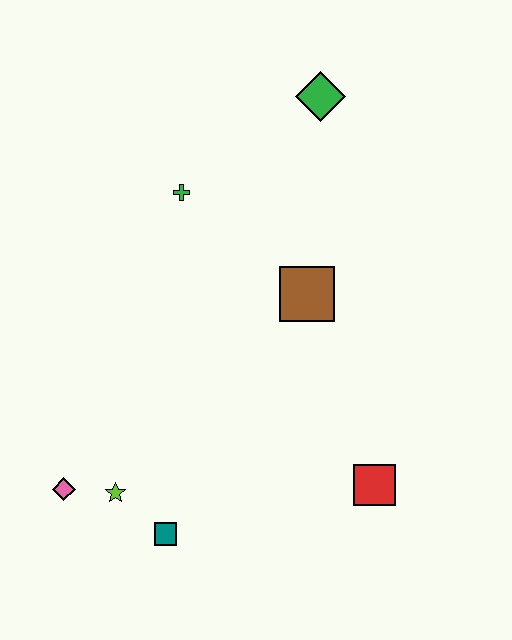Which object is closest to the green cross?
The brown square is closest to the green cross.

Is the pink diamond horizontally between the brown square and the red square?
No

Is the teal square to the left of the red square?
Yes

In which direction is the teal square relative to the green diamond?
The teal square is below the green diamond.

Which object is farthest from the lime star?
The green diamond is farthest from the lime star.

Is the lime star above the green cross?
No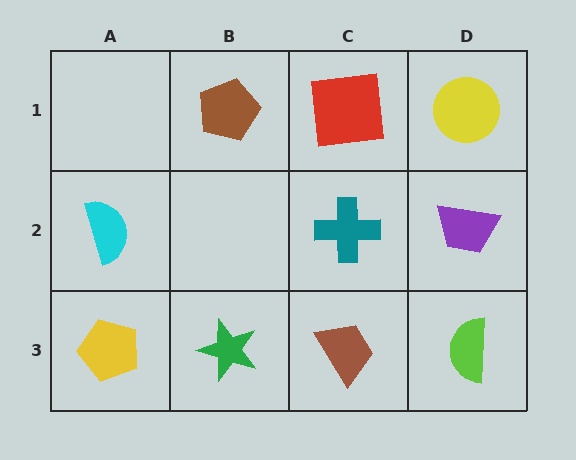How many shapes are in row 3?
4 shapes.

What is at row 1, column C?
A red square.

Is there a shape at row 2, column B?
No, that cell is empty.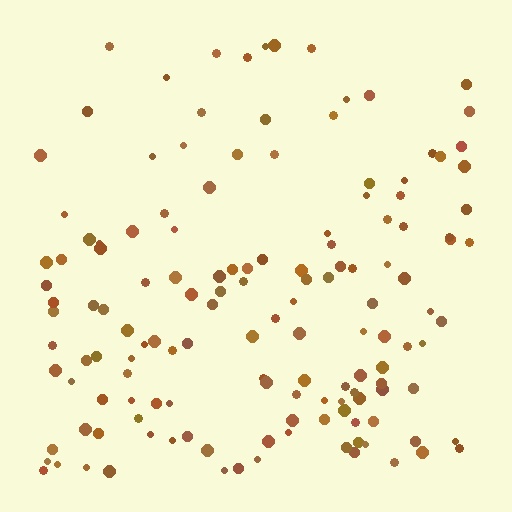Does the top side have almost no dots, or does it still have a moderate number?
Still a moderate number, just noticeably fewer than the bottom.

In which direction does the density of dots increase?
From top to bottom, with the bottom side densest.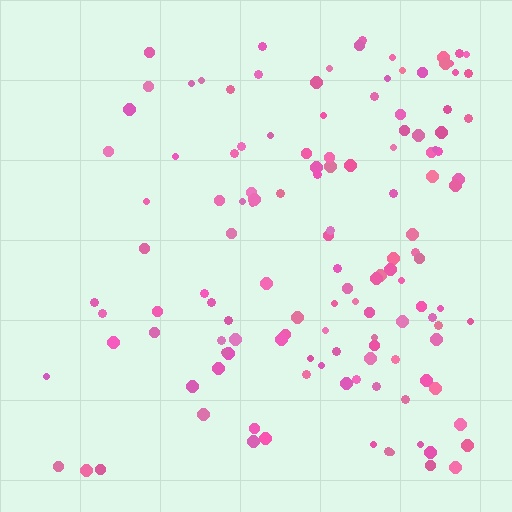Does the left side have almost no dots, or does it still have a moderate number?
Still a moderate number, just noticeably fewer than the right.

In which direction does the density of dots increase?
From left to right, with the right side densest.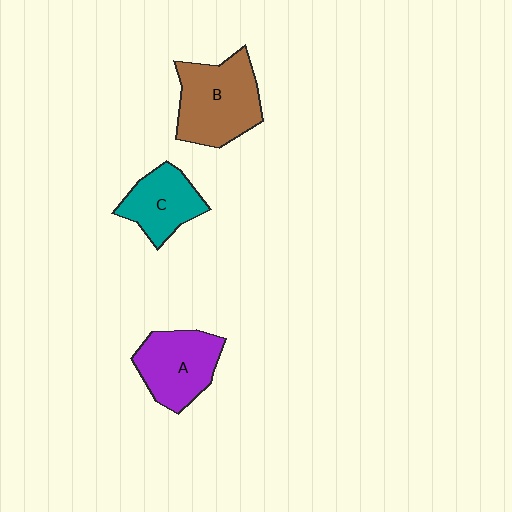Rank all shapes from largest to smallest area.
From largest to smallest: B (brown), A (purple), C (teal).